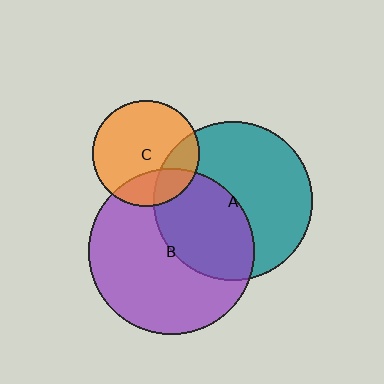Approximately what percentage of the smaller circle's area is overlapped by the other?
Approximately 20%.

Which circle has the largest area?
Circle B (purple).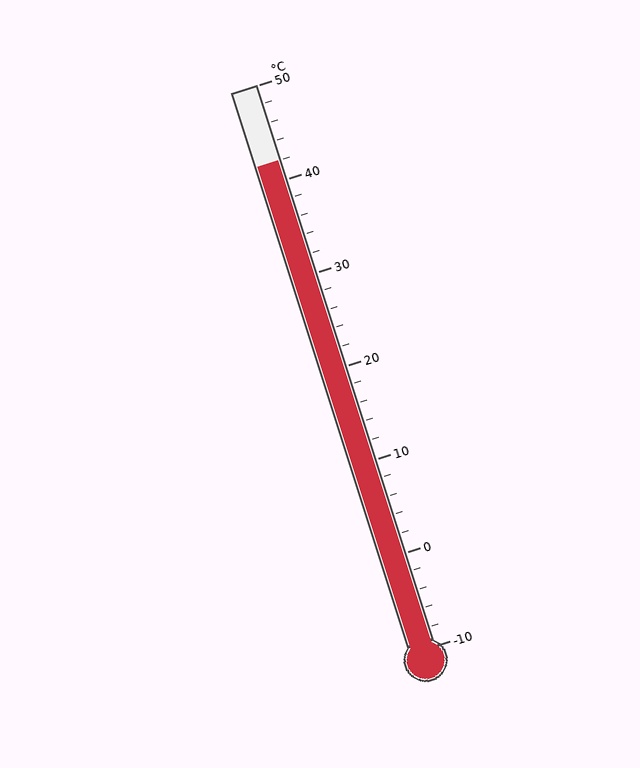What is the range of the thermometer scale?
The thermometer scale ranges from -10°C to 50°C.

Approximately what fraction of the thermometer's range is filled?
The thermometer is filled to approximately 85% of its range.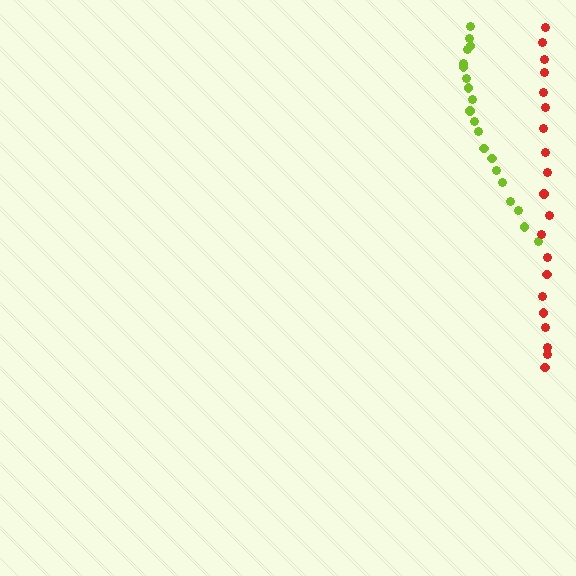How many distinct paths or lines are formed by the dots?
There are 2 distinct paths.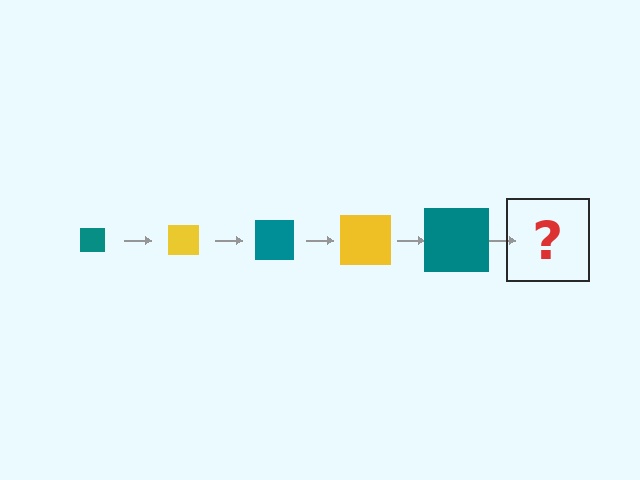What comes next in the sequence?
The next element should be a yellow square, larger than the previous one.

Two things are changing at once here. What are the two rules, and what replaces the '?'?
The two rules are that the square grows larger each step and the color cycles through teal and yellow. The '?' should be a yellow square, larger than the previous one.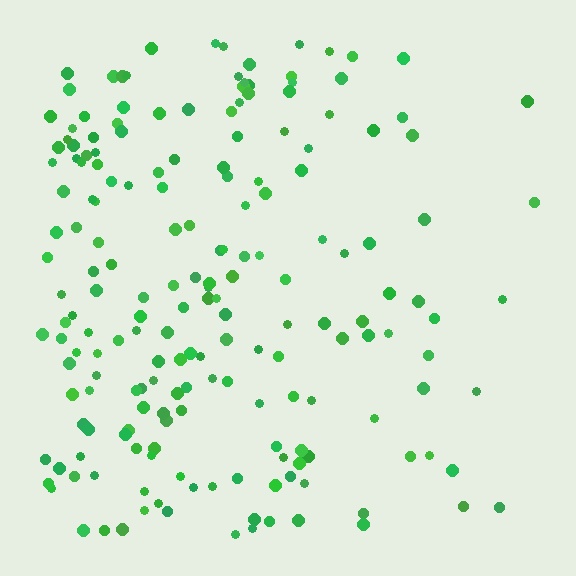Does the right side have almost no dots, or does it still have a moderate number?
Still a moderate number, just noticeably fewer than the left.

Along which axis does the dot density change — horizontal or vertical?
Horizontal.